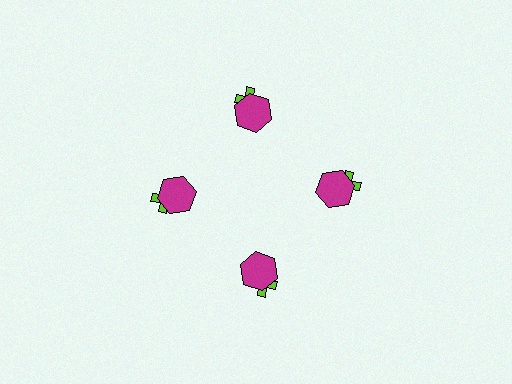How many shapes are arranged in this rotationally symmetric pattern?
There are 8 shapes, arranged in 4 groups of 2.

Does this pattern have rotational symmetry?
Yes, this pattern has 4-fold rotational symmetry. It looks the same after rotating 90 degrees around the center.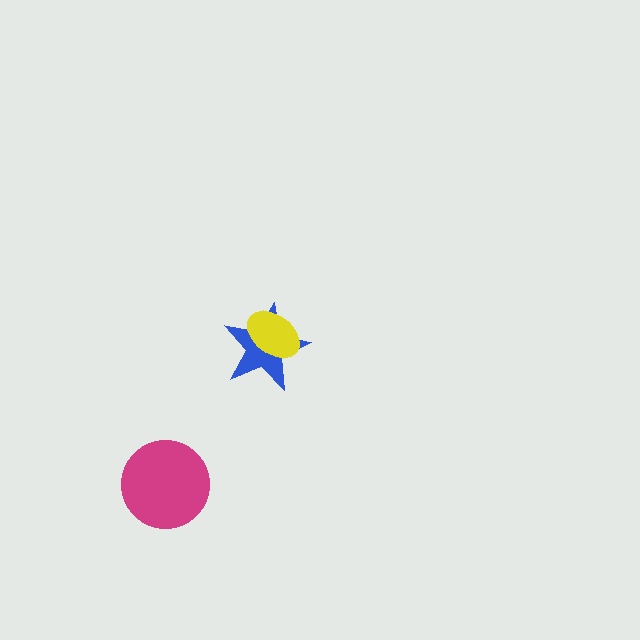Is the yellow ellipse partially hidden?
No, no other shape covers it.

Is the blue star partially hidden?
Yes, it is partially covered by another shape.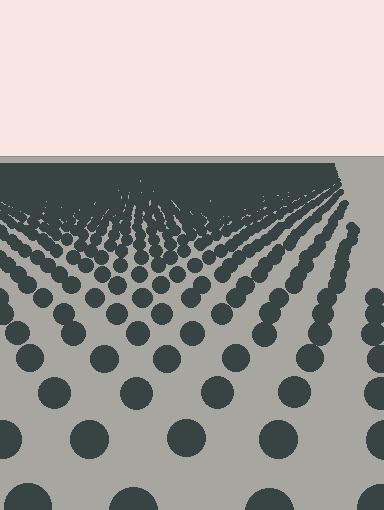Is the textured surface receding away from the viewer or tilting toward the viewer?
The surface is receding away from the viewer. Texture elements get smaller and denser toward the top.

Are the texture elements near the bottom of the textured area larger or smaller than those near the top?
Larger. Near the bottom, elements are closer to the viewer and appear at a bigger on-screen size.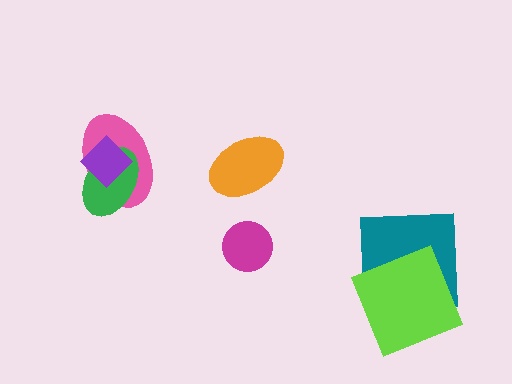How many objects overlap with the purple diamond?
2 objects overlap with the purple diamond.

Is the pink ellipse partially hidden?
Yes, it is partially covered by another shape.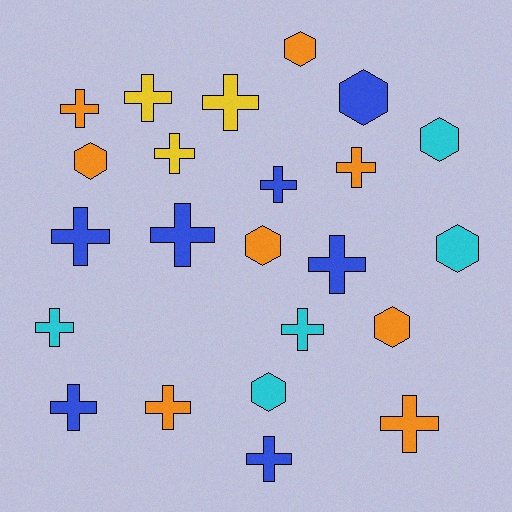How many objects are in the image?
There are 23 objects.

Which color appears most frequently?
Orange, with 8 objects.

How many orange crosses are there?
There are 4 orange crosses.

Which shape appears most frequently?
Cross, with 15 objects.